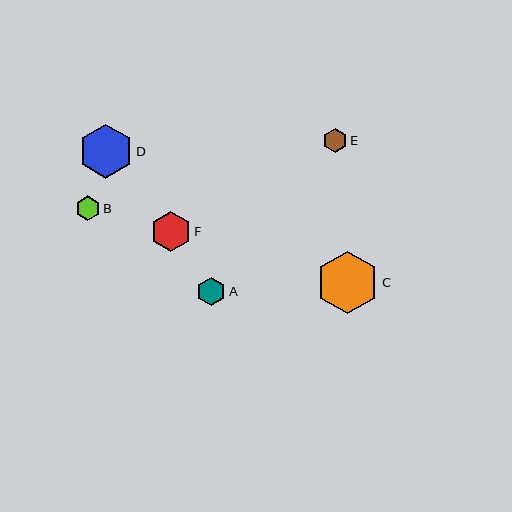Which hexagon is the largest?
Hexagon C is the largest with a size of approximately 63 pixels.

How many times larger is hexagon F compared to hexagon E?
Hexagon F is approximately 1.7 times the size of hexagon E.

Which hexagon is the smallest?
Hexagon E is the smallest with a size of approximately 24 pixels.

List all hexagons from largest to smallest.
From largest to smallest: C, D, F, A, B, E.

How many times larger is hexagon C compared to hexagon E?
Hexagon C is approximately 2.6 times the size of hexagon E.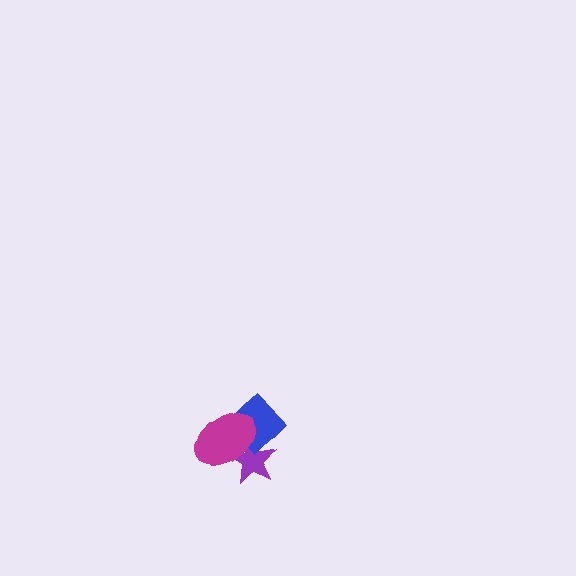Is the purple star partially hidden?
Yes, it is partially covered by another shape.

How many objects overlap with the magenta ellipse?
2 objects overlap with the magenta ellipse.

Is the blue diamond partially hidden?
Yes, it is partially covered by another shape.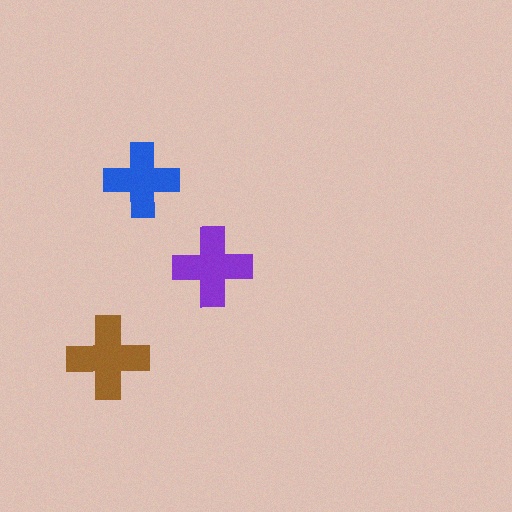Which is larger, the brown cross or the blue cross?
The brown one.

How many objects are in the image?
There are 3 objects in the image.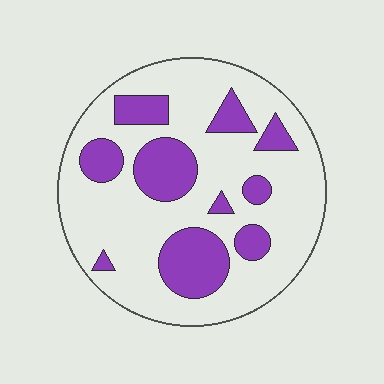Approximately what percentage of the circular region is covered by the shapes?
Approximately 25%.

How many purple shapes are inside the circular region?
10.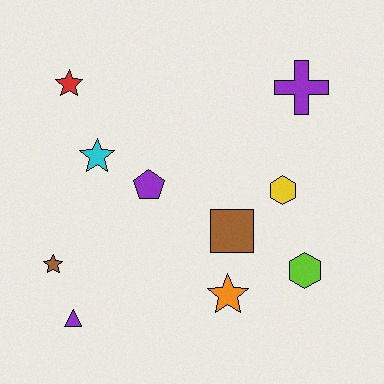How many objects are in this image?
There are 10 objects.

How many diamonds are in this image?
There are no diamonds.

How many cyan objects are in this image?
There is 1 cyan object.